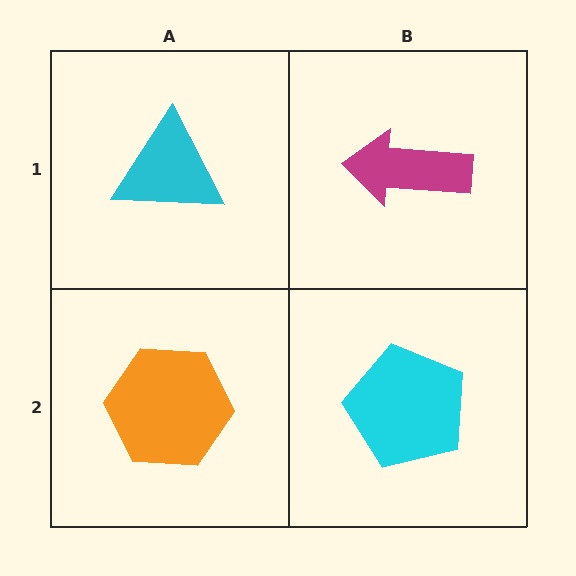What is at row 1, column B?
A magenta arrow.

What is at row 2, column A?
An orange hexagon.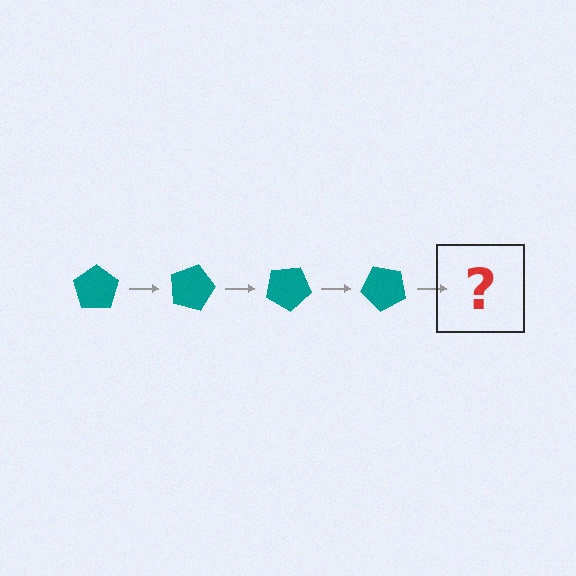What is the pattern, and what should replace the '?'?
The pattern is that the pentagon rotates 15 degrees each step. The '?' should be a teal pentagon rotated 60 degrees.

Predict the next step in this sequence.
The next step is a teal pentagon rotated 60 degrees.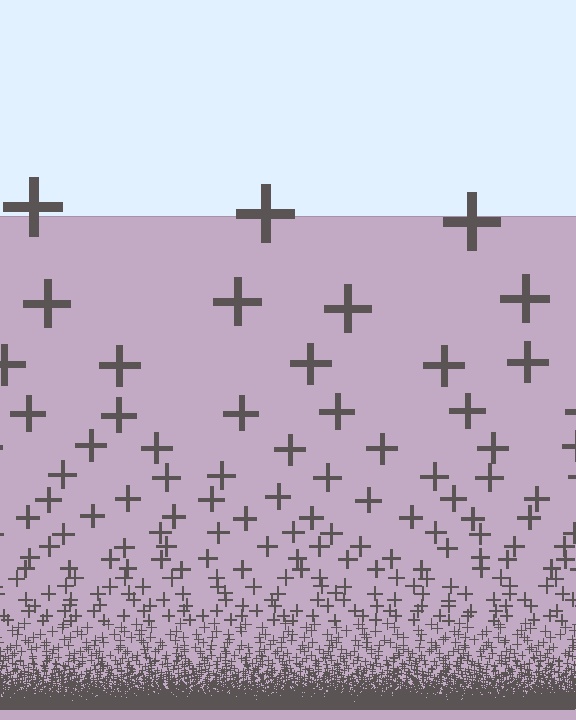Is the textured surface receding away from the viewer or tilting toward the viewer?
The surface appears to tilt toward the viewer. Texture elements get larger and sparser toward the top.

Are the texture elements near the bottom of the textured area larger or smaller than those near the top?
Smaller. The gradient is inverted — elements near the bottom are smaller and denser.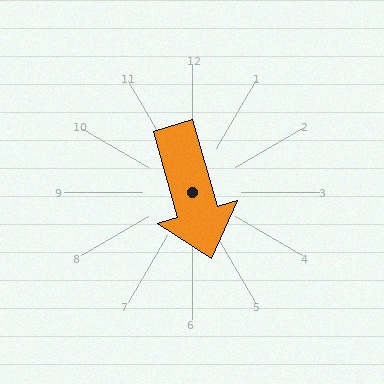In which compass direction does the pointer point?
South.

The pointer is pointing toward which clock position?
Roughly 5 o'clock.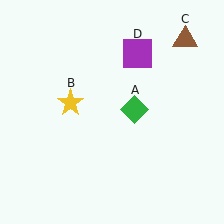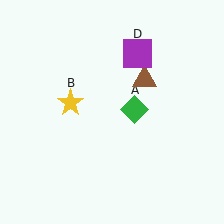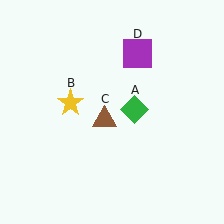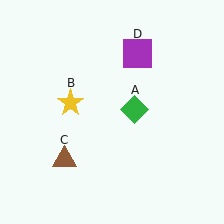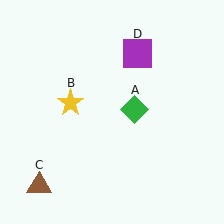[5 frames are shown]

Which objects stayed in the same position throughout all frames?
Green diamond (object A) and yellow star (object B) and purple square (object D) remained stationary.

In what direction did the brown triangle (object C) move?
The brown triangle (object C) moved down and to the left.